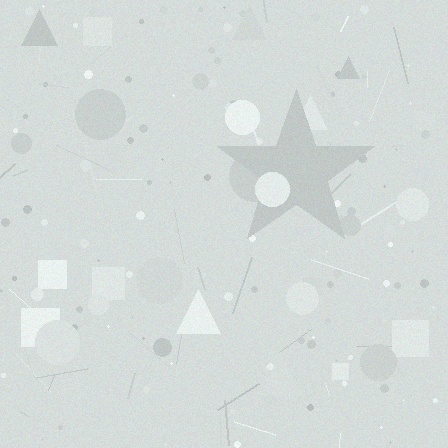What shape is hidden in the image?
A star is hidden in the image.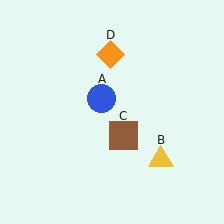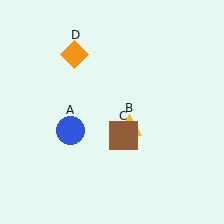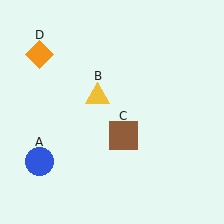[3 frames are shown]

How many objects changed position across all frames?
3 objects changed position: blue circle (object A), yellow triangle (object B), orange diamond (object D).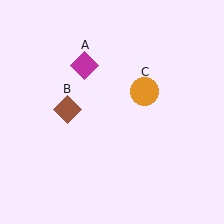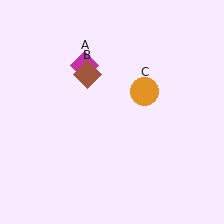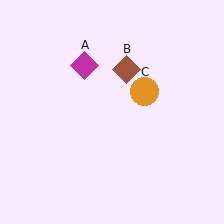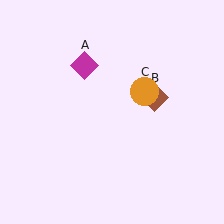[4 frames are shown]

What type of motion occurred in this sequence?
The brown diamond (object B) rotated clockwise around the center of the scene.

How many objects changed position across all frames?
1 object changed position: brown diamond (object B).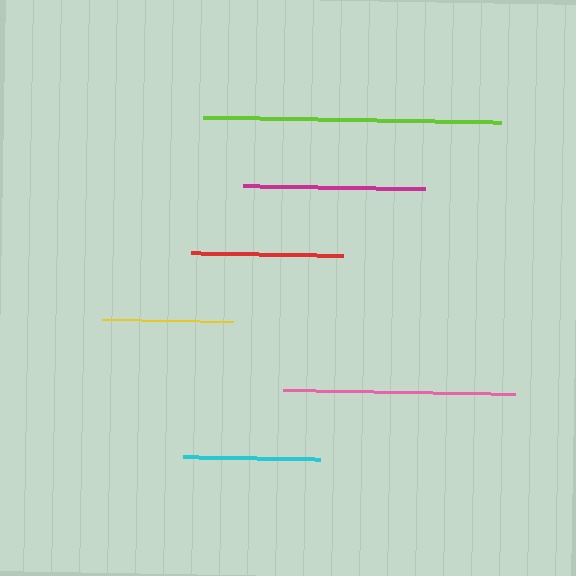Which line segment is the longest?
The lime line is the longest at approximately 299 pixels.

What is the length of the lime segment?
The lime segment is approximately 299 pixels long.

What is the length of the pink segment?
The pink segment is approximately 231 pixels long.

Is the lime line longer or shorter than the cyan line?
The lime line is longer than the cyan line.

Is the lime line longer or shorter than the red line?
The lime line is longer than the red line.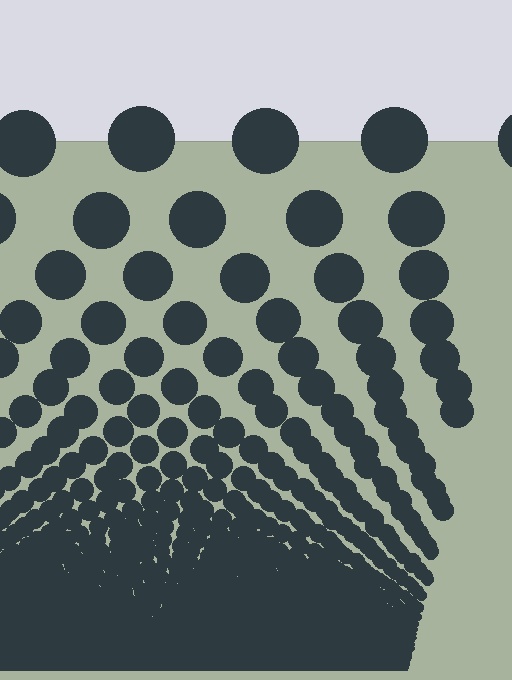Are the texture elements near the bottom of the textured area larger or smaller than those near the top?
Smaller. The gradient is inverted — elements near the bottom are smaller and denser.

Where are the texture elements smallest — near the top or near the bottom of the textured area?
Near the bottom.